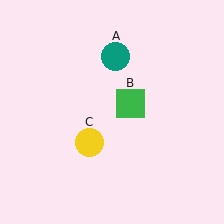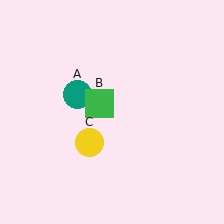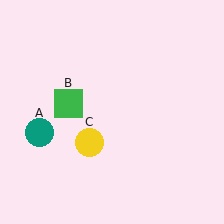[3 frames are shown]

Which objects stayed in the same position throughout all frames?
Yellow circle (object C) remained stationary.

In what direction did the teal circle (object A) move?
The teal circle (object A) moved down and to the left.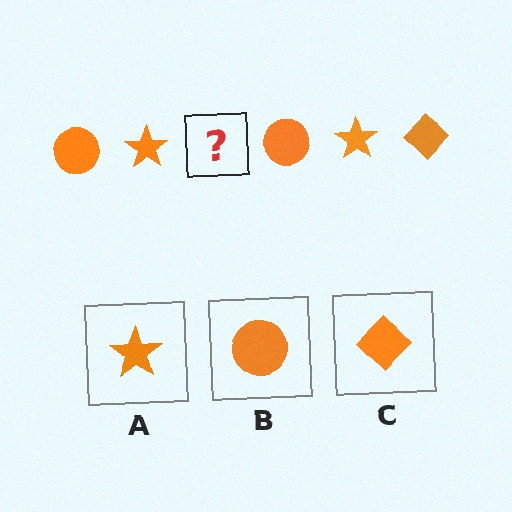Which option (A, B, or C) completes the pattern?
C.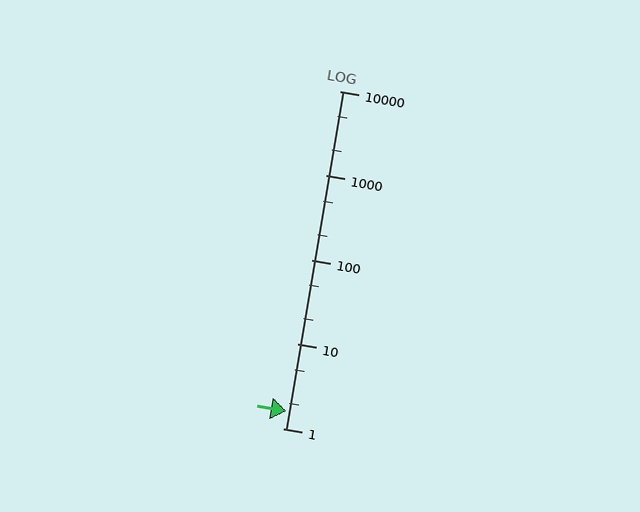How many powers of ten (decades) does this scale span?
The scale spans 4 decades, from 1 to 10000.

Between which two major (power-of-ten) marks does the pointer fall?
The pointer is between 1 and 10.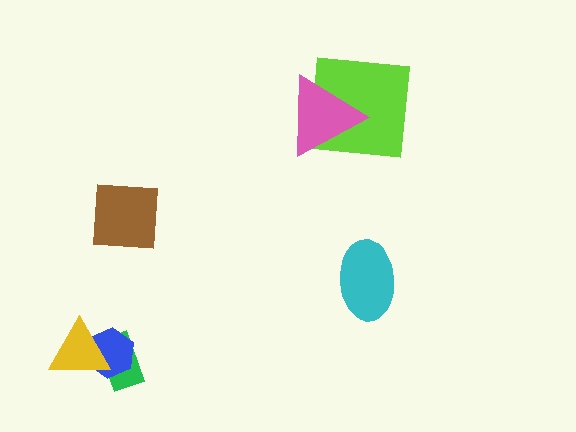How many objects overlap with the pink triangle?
1 object overlaps with the pink triangle.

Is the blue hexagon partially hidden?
Yes, it is partially covered by another shape.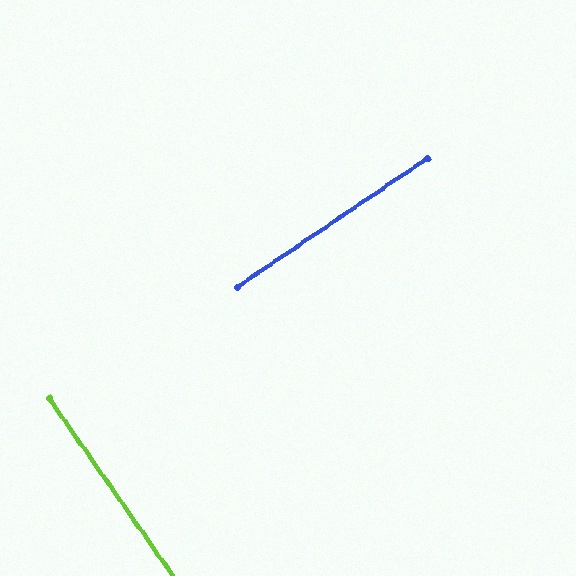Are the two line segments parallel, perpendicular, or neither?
Perpendicular — they meet at approximately 89°.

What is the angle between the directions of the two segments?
Approximately 89 degrees.